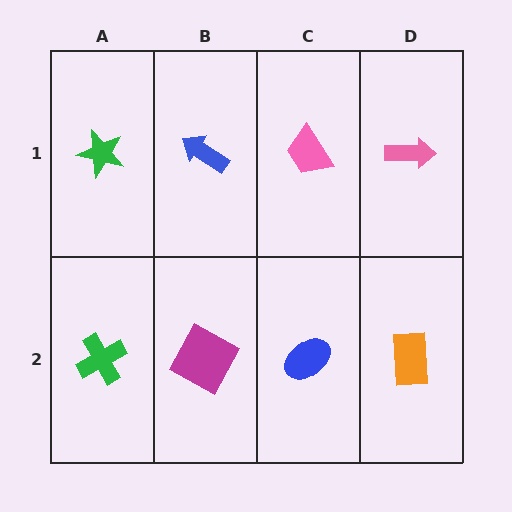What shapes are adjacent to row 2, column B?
A blue arrow (row 1, column B), a green cross (row 2, column A), a blue ellipse (row 2, column C).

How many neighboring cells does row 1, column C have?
3.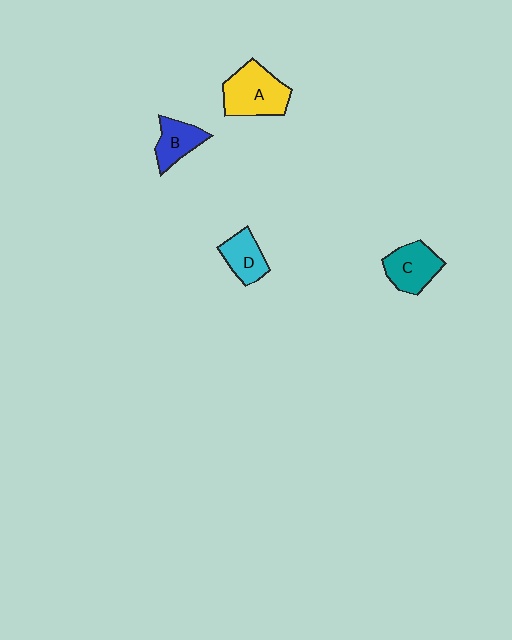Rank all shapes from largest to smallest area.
From largest to smallest: A (yellow), C (teal), D (cyan), B (blue).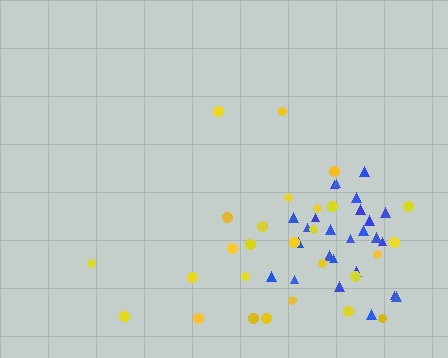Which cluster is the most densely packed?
Blue.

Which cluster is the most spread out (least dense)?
Yellow.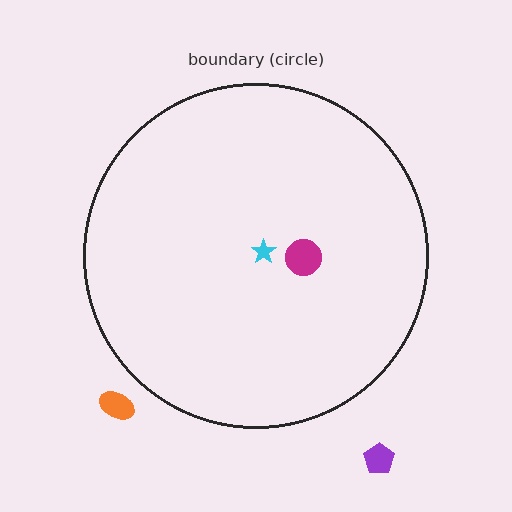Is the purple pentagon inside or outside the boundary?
Outside.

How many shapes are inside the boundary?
2 inside, 2 outside.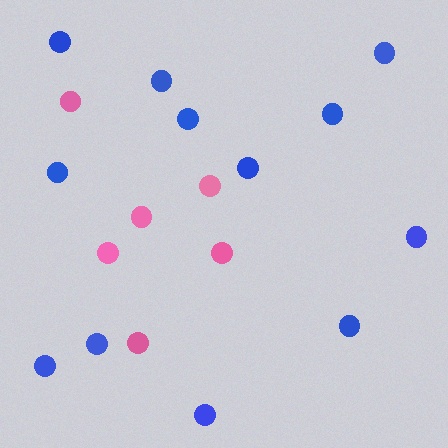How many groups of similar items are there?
There are 2 groups: one group of blue circles (12) and one group of pink circles (6).